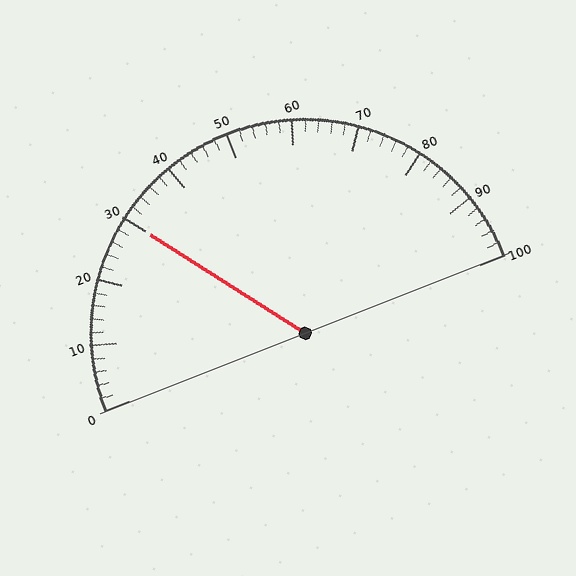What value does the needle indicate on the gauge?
The needle indicates approximately 30.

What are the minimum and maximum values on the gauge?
The gauge ranges from 0 to 100.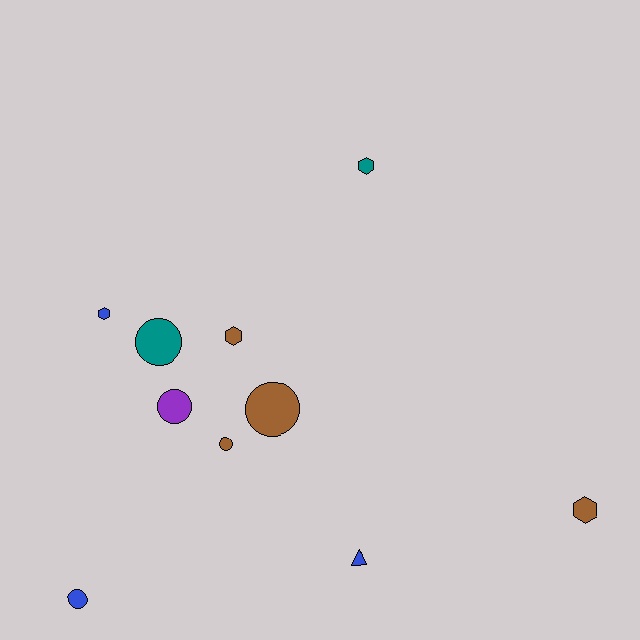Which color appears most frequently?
Brown, with 4 objects.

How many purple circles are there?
There is 1 purple circle.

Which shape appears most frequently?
Circle, with 5 objects.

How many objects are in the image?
There are 10 objects.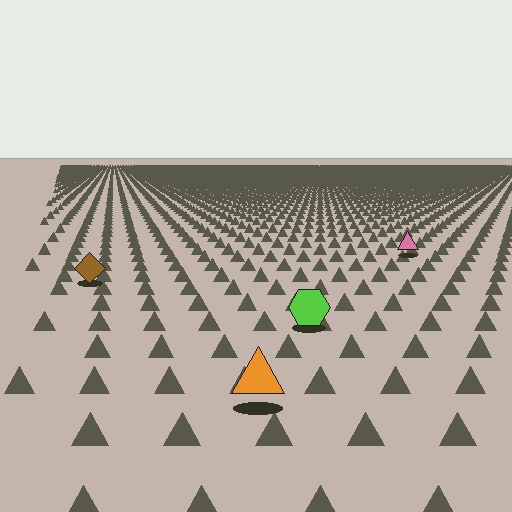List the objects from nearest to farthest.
From nearest to farthest: the orange triangle, the lime hexagon, the brown diamond, the pink triangle.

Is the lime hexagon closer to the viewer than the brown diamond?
Yes. The lime hexagon is closer — you can tell from the texture gradient: the ground texture is coarser near it.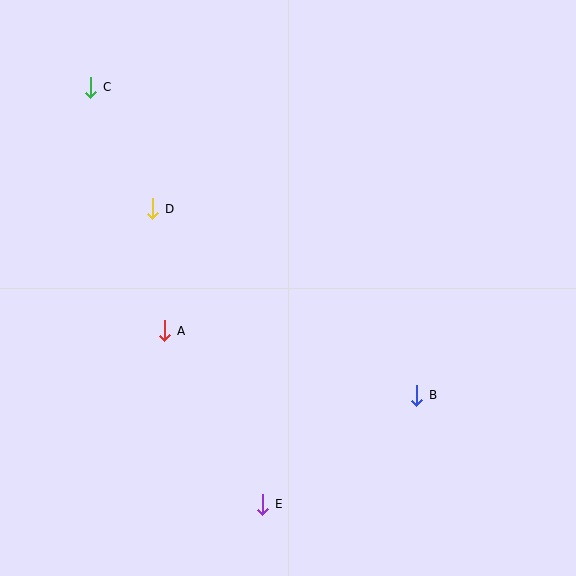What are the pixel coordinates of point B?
Point B is at (417, 395).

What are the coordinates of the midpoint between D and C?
The midpoint between D and C is at (122, 148).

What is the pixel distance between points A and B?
The distance between A and B is 260 pixels.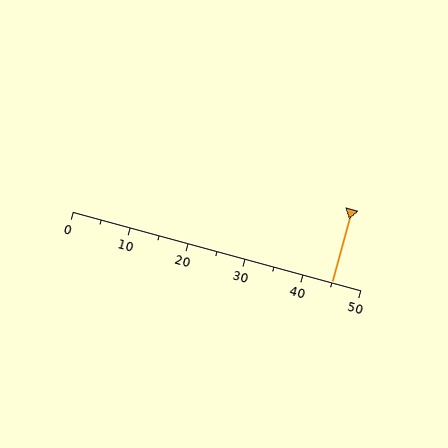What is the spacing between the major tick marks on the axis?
The major ticks are spaced 10 apart.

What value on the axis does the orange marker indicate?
The marker indicates approximately 45.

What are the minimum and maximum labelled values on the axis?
The axis runs from 0 to 50.